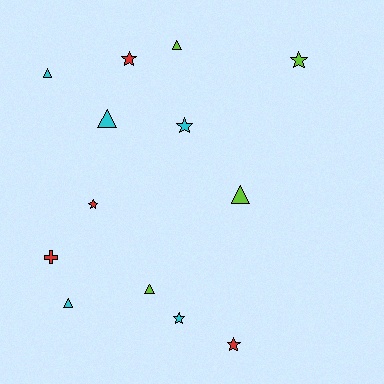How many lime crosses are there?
There are no lime crosses.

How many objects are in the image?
There are 13 objects.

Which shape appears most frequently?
Triangle, with 6 objects.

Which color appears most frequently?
Cyan, with 5 objects.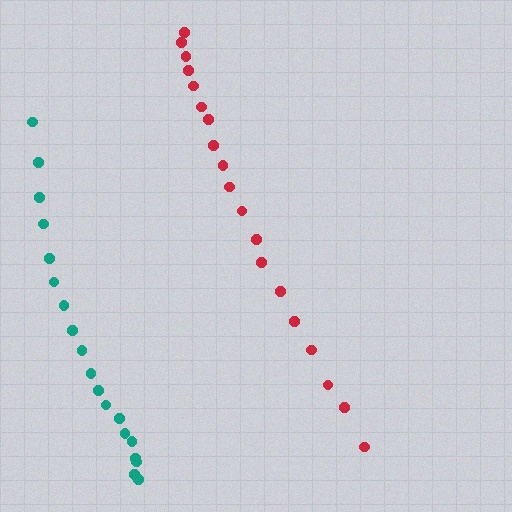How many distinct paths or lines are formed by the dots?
There are 2 distinct paths.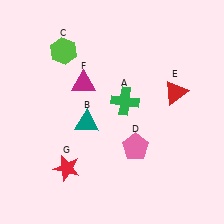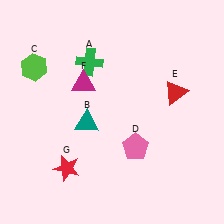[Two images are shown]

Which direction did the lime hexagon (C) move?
The lime hexagon (C) moved left.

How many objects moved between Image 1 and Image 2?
2 objects moved between the two images.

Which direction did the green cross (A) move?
The green cross (A) moved up.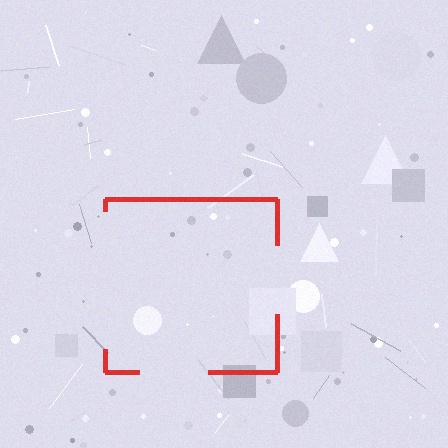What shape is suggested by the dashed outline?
The dashed outline suggests a square.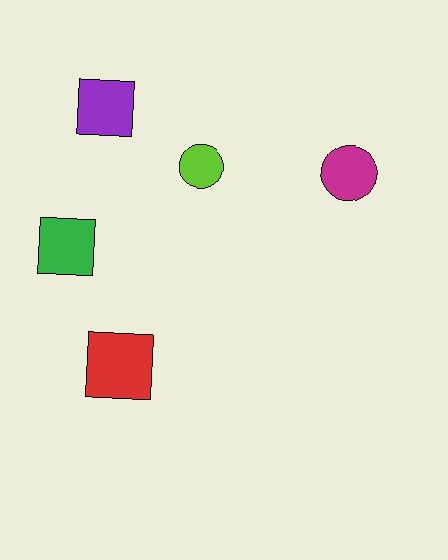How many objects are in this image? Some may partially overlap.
There are 5 objects.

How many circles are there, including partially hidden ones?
There are 2 circles.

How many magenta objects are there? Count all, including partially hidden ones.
There is 1 magenta object.